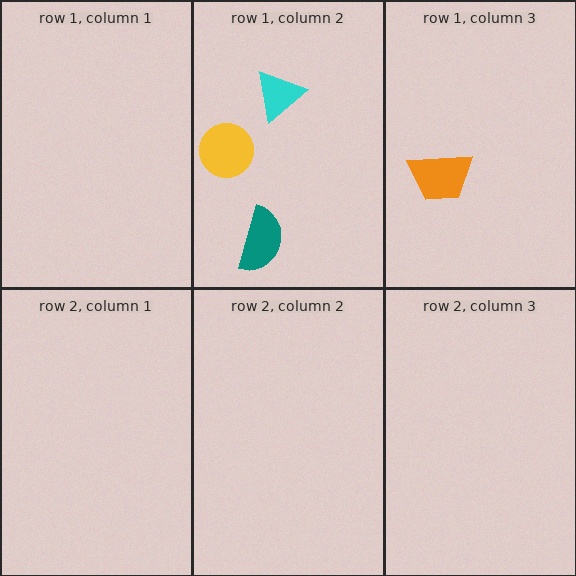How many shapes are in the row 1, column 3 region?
1.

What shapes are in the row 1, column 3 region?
The orange trapezoid.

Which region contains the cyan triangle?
The row 1, column 2 region.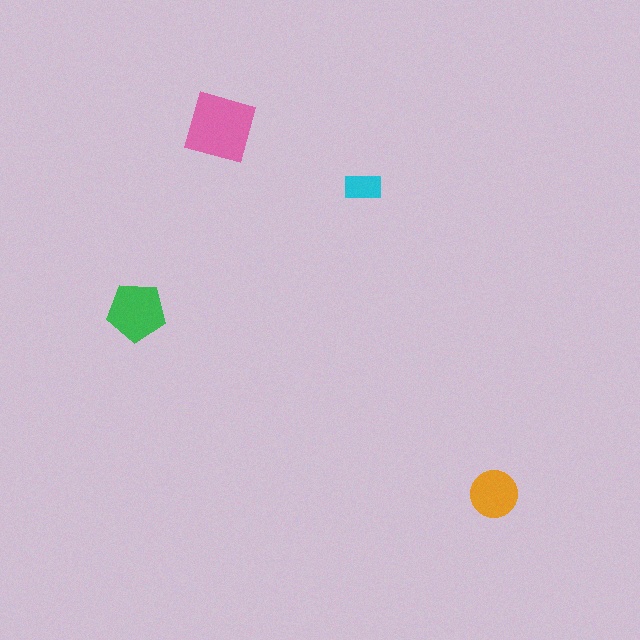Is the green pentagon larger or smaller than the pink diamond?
Smaller.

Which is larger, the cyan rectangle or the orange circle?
The orange circle.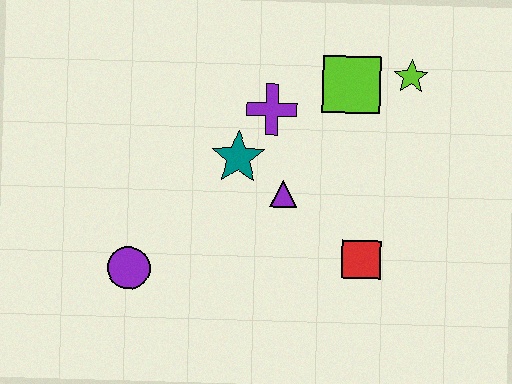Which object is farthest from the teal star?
The lime star is farthest from the teal star.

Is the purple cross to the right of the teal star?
Yes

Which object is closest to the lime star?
The lime square is closest to the lime star.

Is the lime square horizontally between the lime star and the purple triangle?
Yes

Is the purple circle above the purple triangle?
No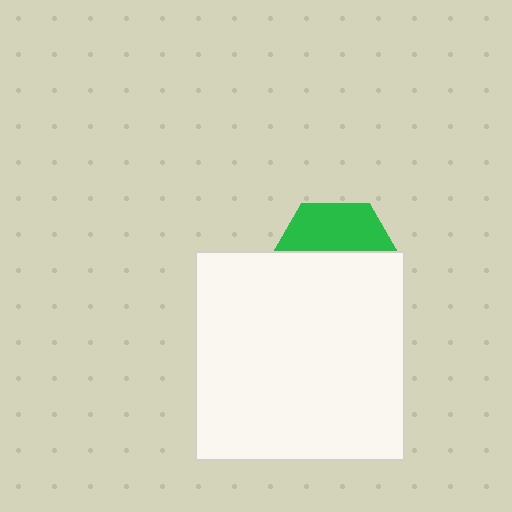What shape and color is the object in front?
The object in front is a white square.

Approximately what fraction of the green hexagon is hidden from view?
Roughly 62% of the green hexagon is hidden behind the white square.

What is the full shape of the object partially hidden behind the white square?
The partially hidden object is a green hexagon.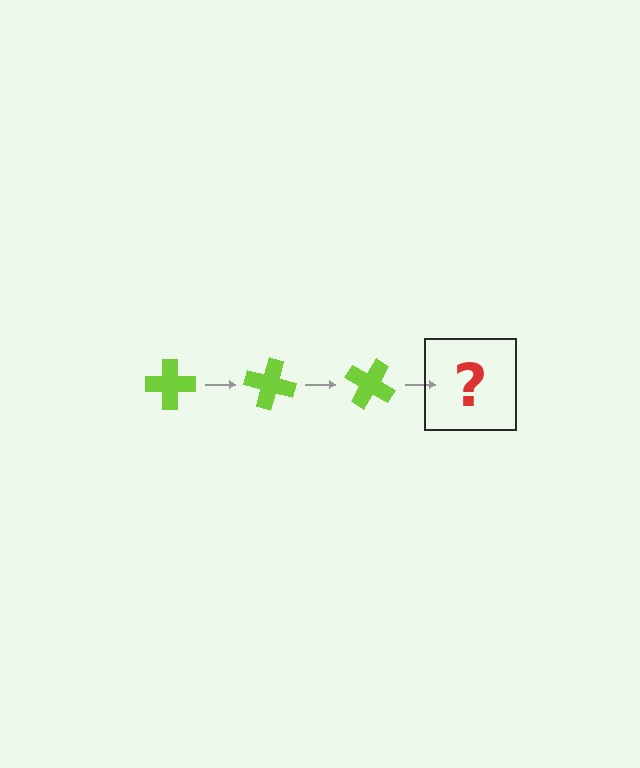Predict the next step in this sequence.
The next step is a lime cross rotated 45 degrees.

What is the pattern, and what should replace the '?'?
The pattern is that the cross rotates 15 degrees each step. The '?' should be a lime cross rotated 45 degrees.